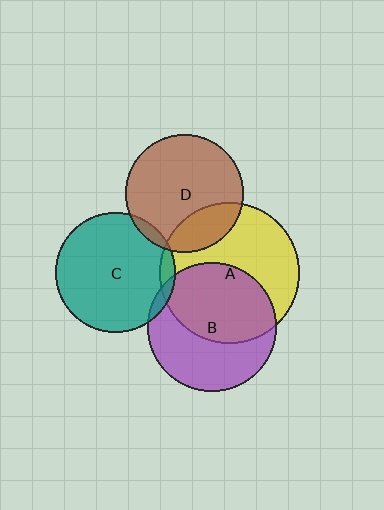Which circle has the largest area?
Circle A (yellow).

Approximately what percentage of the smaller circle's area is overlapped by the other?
Approximately 5%.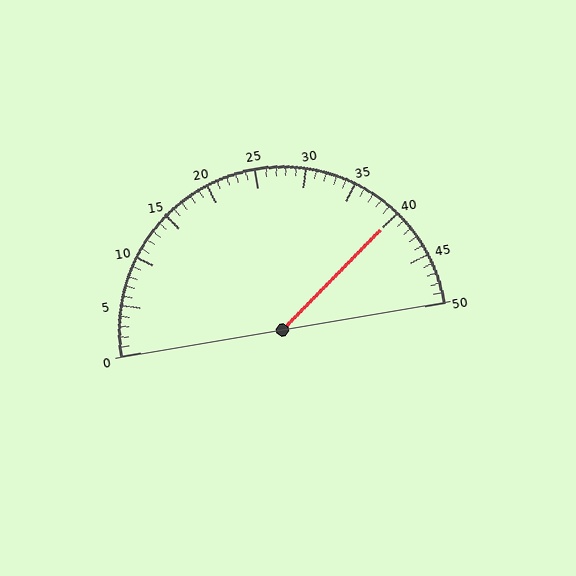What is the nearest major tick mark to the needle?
The nearest major tick mark is 40.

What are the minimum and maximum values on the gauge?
The gauge ranges from 0 to 50.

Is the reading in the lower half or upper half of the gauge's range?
The reading is in the upper half of the range (0 to 50).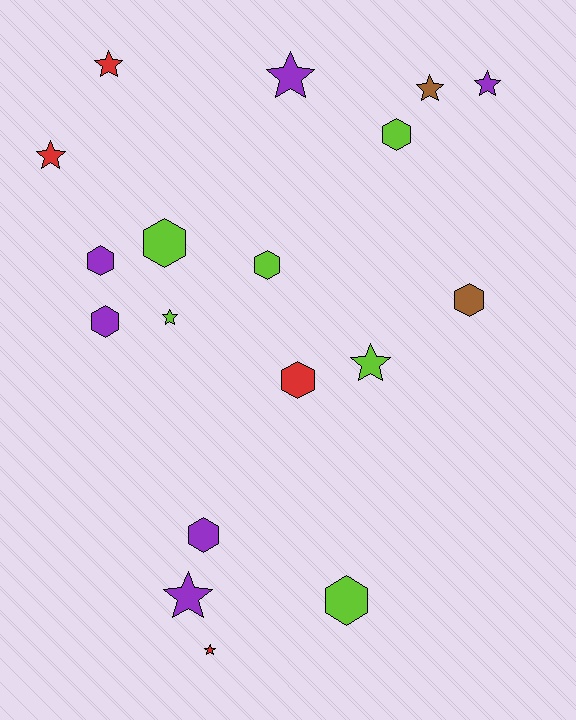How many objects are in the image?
There are 18 objects.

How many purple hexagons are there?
There are 3 purple hexagons.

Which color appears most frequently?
Purple, with 6 objects.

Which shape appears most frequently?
Hexagon, with 9 objects.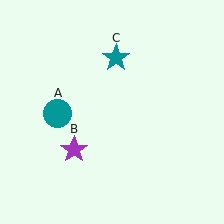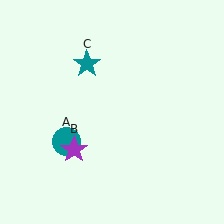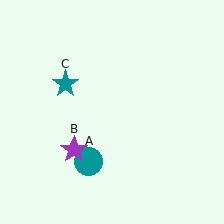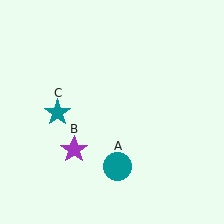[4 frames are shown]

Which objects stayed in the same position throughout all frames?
Purple star (object B) remained stationary.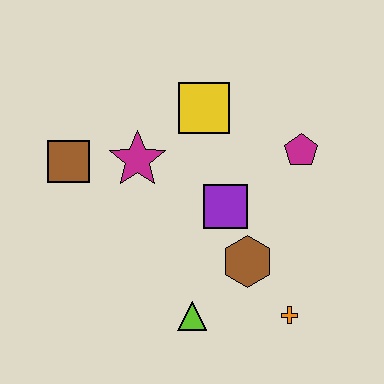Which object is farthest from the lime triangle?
The yellow square is farthest from the lime triangle.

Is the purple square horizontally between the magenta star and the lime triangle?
No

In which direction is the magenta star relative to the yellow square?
The magenta star is to the left of the yellow square.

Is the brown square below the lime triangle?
No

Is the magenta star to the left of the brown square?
No